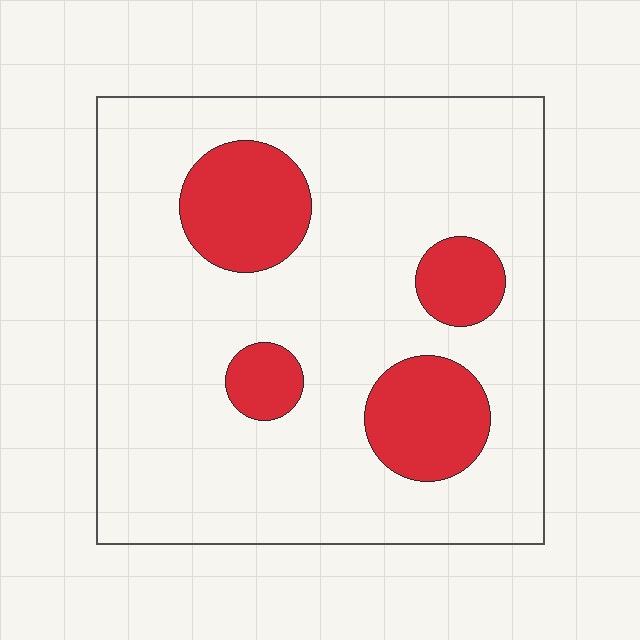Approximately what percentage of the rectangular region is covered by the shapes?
Approximately 20%.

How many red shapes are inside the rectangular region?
4.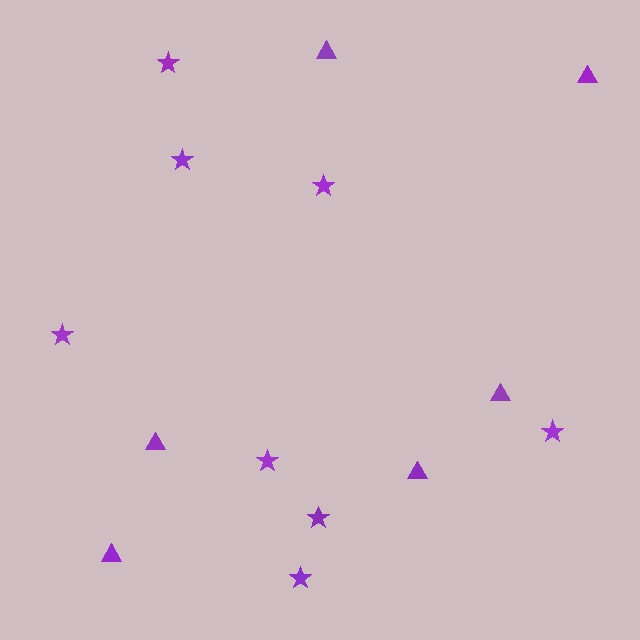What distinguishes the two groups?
There are 2 groups: one group of stars (8) and one group of triangles (6).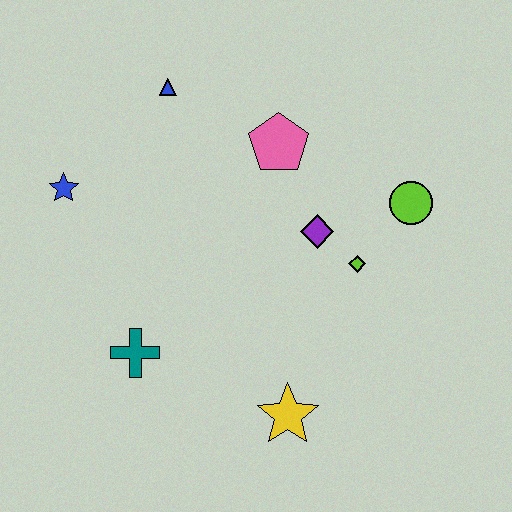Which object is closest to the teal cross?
The yellow star is closest to the teal cross.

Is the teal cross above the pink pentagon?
No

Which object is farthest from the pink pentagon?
The yellow star is farthest from the pink pentagon.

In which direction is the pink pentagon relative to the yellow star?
The pink pentagon is above the yellow star.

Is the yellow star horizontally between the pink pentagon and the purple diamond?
Yes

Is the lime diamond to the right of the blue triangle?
Yes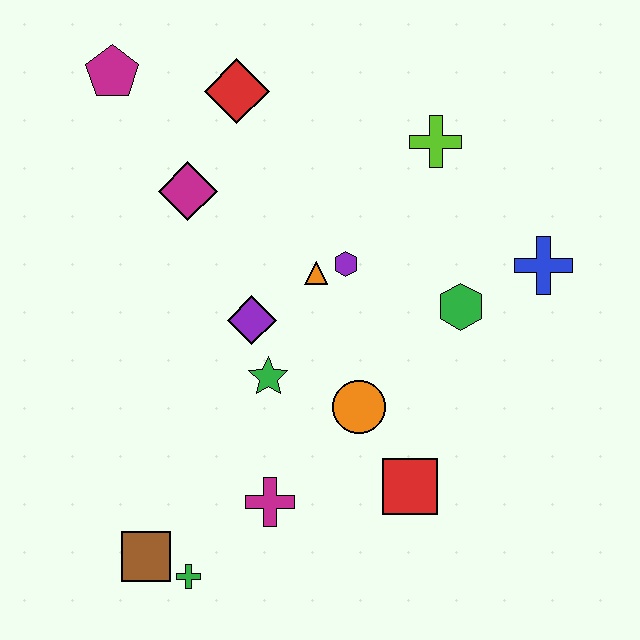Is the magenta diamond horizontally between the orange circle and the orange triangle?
No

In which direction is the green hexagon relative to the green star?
The green hexagon is to the right of the green star.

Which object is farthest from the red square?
The magenta pentagon is farthest from the red square.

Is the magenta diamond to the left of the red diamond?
Yes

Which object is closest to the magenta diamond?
The red diamond is closest to the magenta diamond.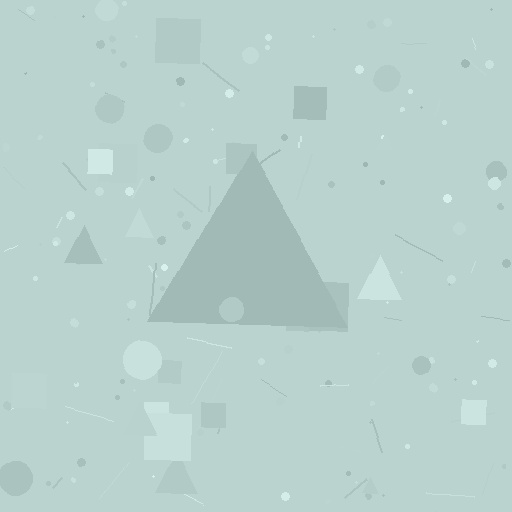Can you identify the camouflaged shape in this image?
The camouflaged shape is a triangle.